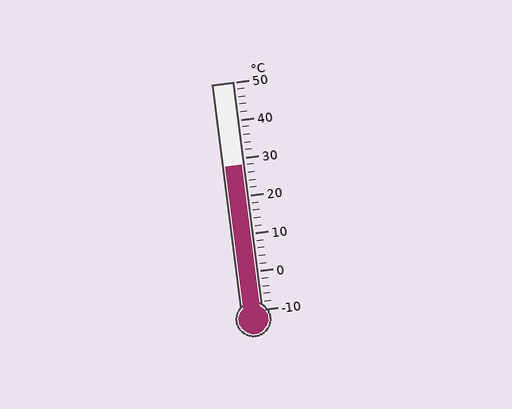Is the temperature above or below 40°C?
The temperature is below 40°C.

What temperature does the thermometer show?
The thermometer shows approximately 28°C.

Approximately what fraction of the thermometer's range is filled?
The thermometer is filled to approximately 65% of its range.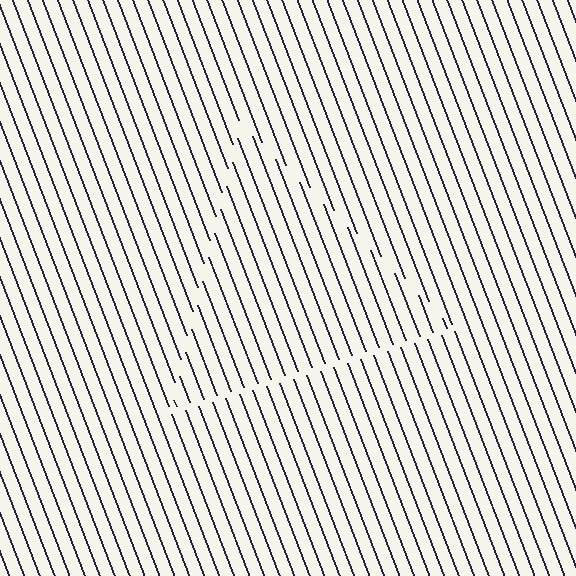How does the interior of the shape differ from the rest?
The interior of the shape contains the same grating, shifted by half a period — the contour is defined by the phase discontinuity where line-ends from the inner and outer gratings abut.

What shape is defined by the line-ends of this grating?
An illusory triangle. The interior of the shape contains the same grating, shifted by half a period — the contour is defined by the phase discontinuity where line-ends from the inner and outer gratings abut.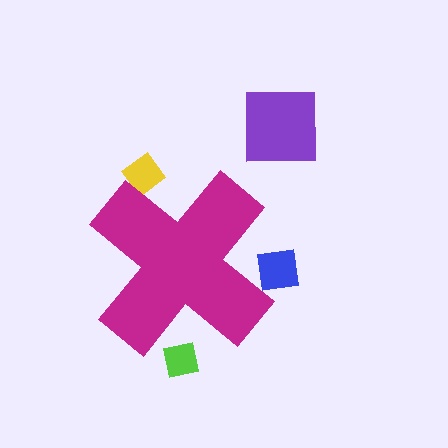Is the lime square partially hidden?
Yes, the lime square is partially hidden behind the magenta cross.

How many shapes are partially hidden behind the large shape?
3 shapes are partially hidden.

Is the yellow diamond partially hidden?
Yes, the yellow diamond is partially hidden behind the magenta cross.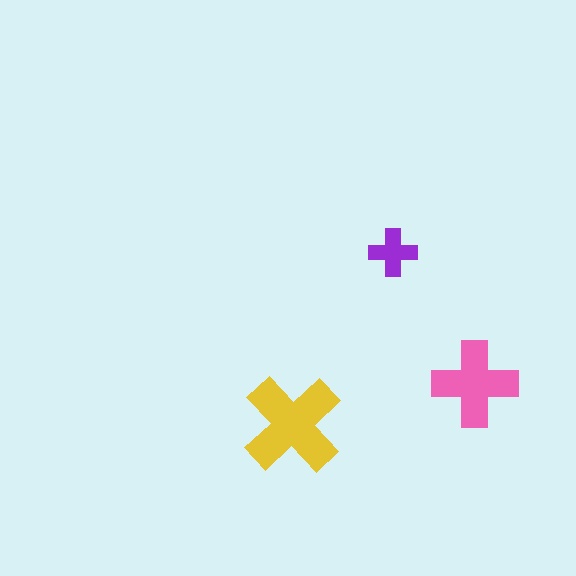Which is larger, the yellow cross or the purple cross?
The yellow one.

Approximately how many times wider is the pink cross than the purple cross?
About 2 times wider.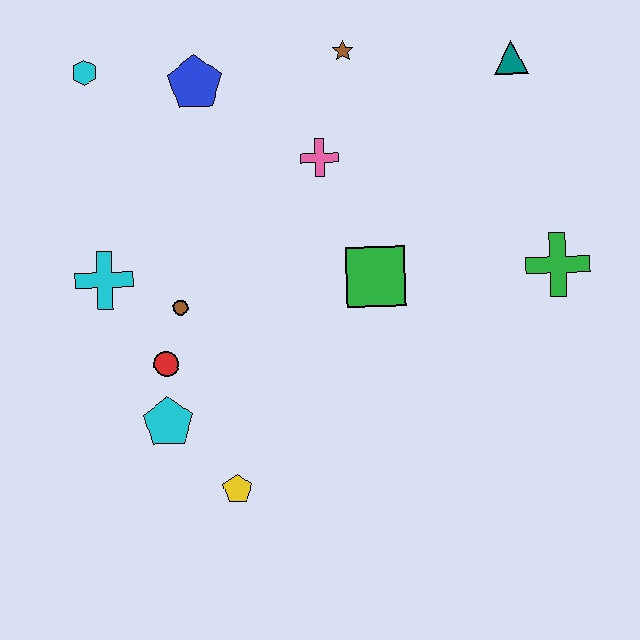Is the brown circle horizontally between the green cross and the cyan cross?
Yes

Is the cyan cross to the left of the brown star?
Yes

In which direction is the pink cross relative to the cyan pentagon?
The pink cross is above the cyan pentagon.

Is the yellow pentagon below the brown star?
Yes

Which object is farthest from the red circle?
The teal triangle is farthest from the red circle.